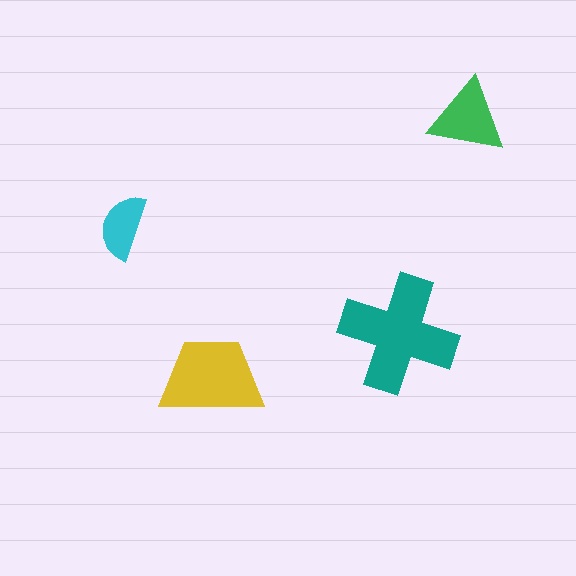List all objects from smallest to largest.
The cyan semicircle, the green triangle, the yellow trapezoid, the teal cross.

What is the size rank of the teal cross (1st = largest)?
1st.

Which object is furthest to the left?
The cyan semicircle is leftmost.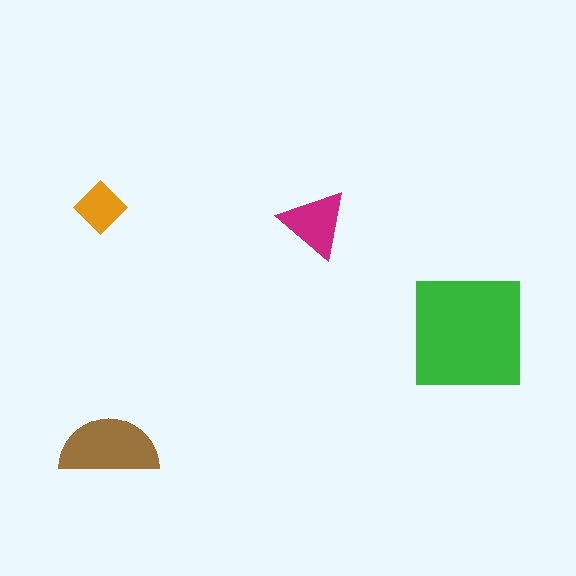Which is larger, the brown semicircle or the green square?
The green square.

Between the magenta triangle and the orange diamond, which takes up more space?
The magenta triangle.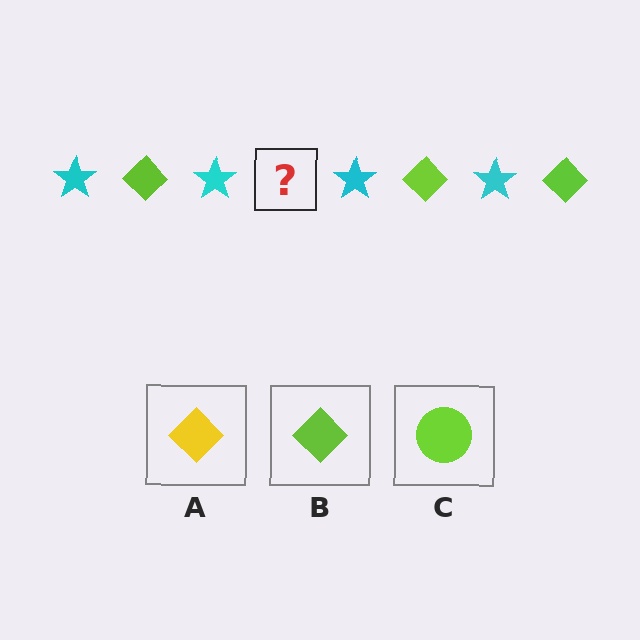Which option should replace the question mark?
Option B.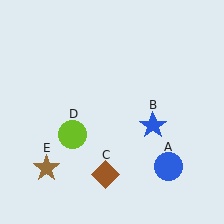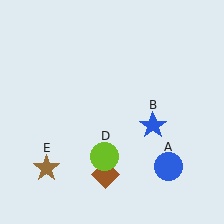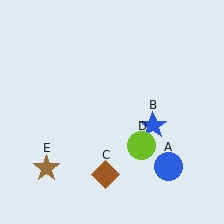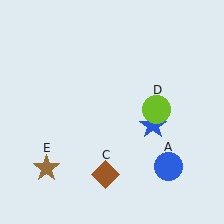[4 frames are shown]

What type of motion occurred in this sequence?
The lime circle (object D) rotated counterclockwise around the center of the scene.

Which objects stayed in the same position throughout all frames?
Blue circle (object A) and blue star (object B) and brown diamond (object C) and brown star (object E) remained stationary.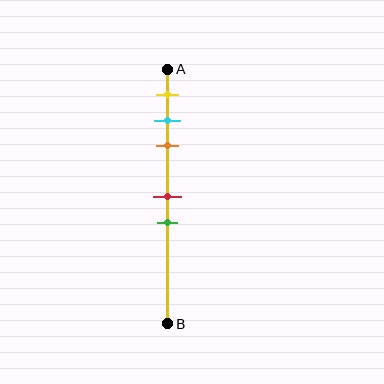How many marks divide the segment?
There are 5 marks dividing the segment.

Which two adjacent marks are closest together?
The cyan and orange marks are the closest adjacent pair.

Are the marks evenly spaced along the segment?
No, the marks are not evenly spaced.